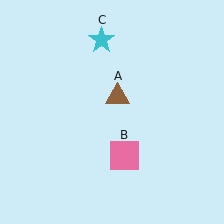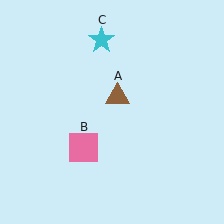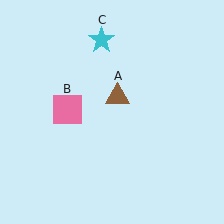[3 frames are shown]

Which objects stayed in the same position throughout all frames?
Brown triangle (object A) and cyan star (object C) remained stationary.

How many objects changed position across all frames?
1 object changed position: pink square (object B).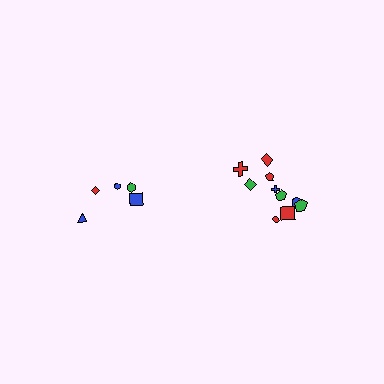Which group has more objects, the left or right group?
The right group.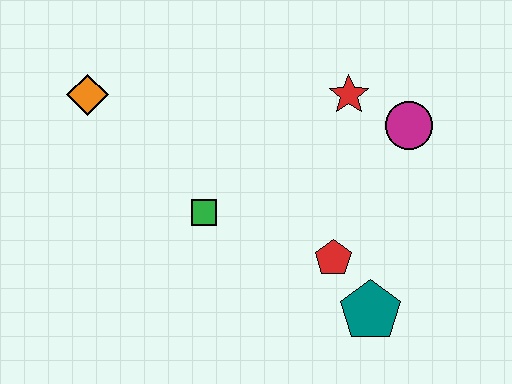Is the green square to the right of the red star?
No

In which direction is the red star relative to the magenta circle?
The red star is to the left of the magenta circle.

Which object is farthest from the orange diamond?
The teal pentagon is farthest from the orange diamond.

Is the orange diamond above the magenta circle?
Yes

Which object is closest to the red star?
The magenta circle is closest to the red star.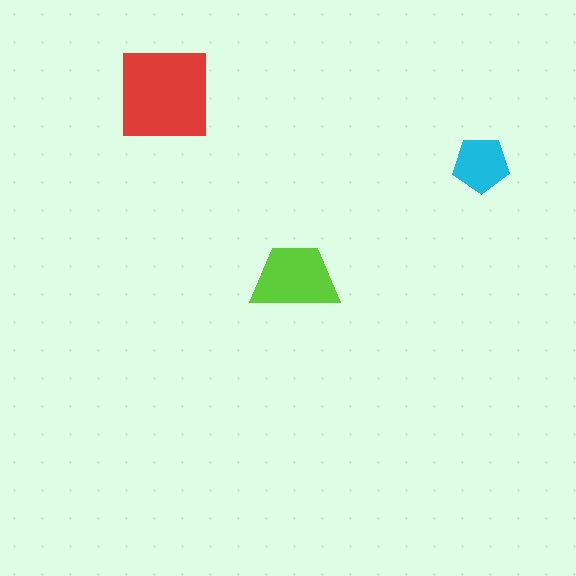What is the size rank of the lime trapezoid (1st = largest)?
2nd.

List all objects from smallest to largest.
The cyan pentagon, the lime trapezoid, the red square.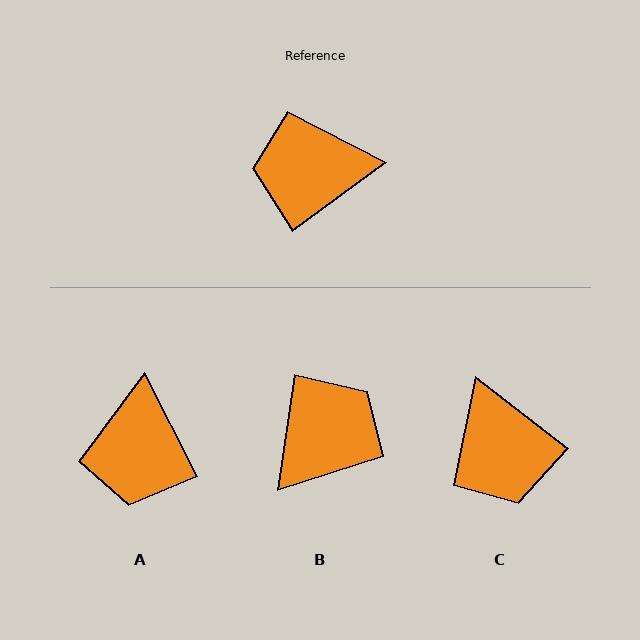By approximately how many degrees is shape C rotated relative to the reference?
Approximately 106 degrees counter-clockwise.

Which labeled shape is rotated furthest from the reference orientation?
B, about 135 degrees away.